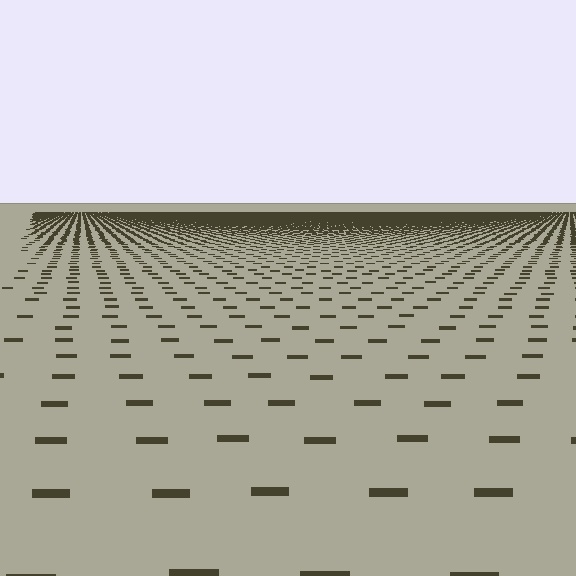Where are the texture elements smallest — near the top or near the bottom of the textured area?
Near the top.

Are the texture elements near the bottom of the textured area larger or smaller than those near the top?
Larger. Near the bottom, elements are closer to the viewer and appear at a bigger on-screen size.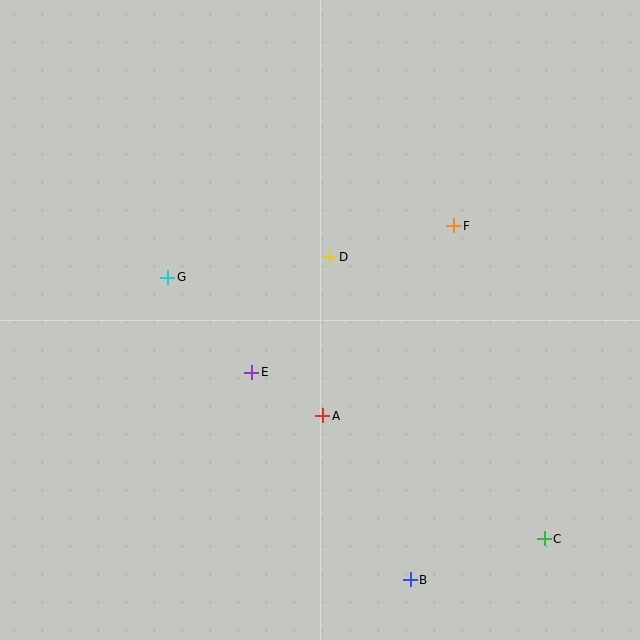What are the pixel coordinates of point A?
Point A is at (323, 416).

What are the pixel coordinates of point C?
Point C is at (544, 539).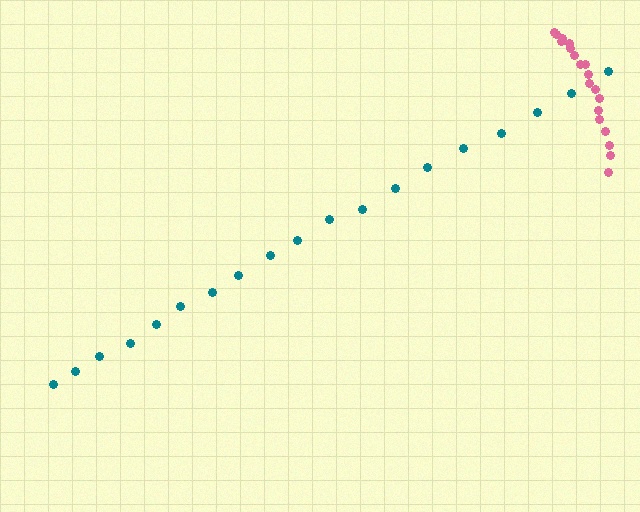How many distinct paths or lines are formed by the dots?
There are 2 distinct paths.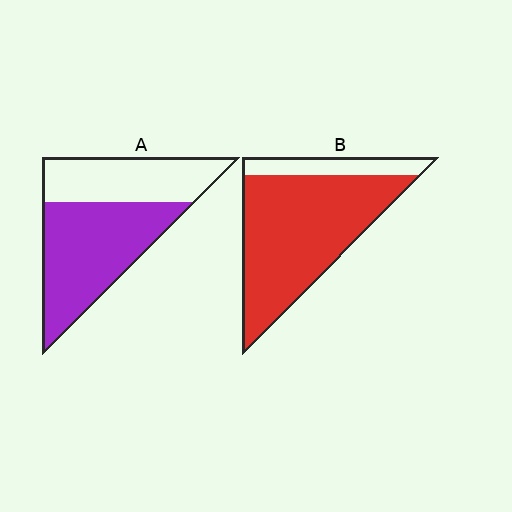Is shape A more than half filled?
Yes.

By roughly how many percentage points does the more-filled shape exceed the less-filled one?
By roughly 25 percentage points (B over A).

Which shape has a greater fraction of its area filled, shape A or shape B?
Shape B.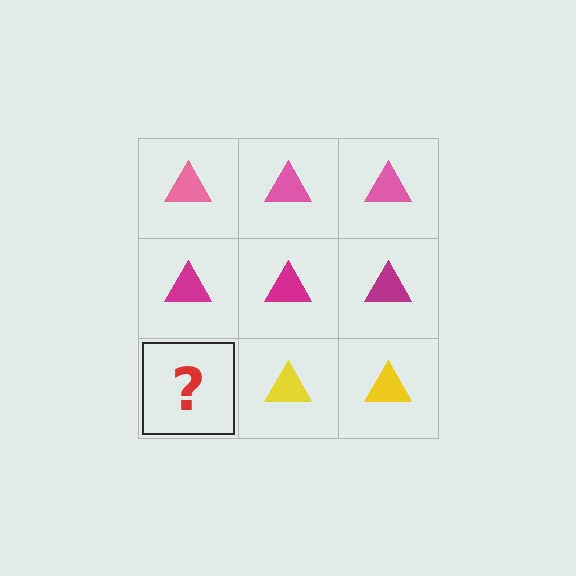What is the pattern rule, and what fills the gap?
The rule is that each row has a consistent color. The gap should be filled with a yellow triangle.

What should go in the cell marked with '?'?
The missing cell should contain a yellow triangle.